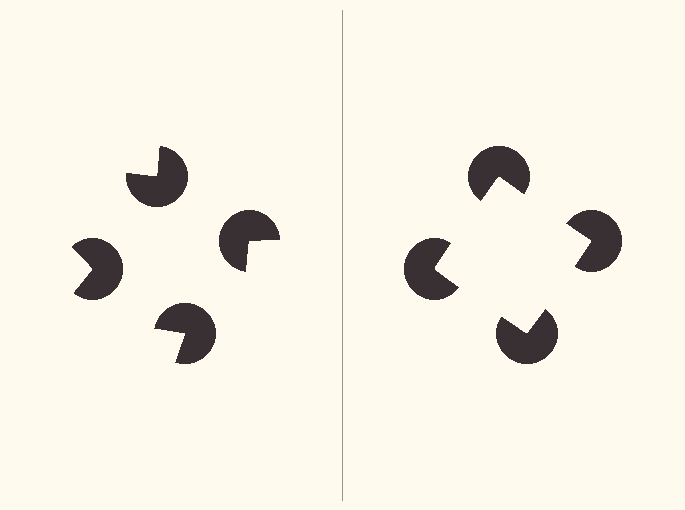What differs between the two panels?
The pac-man discs are positioned identically on both sides; only the wedge orientations differ. On the right they align to a square; on the left they are misaligned.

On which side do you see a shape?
An illusory square appears on the right side. On the left side the wedge cuts are rotated, so no coherent shape forms.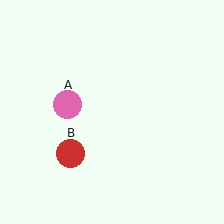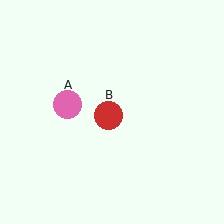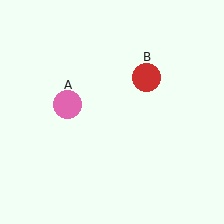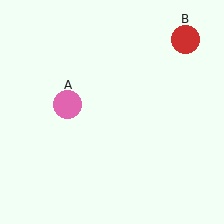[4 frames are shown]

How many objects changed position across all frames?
1 object changed position: red circle (object B).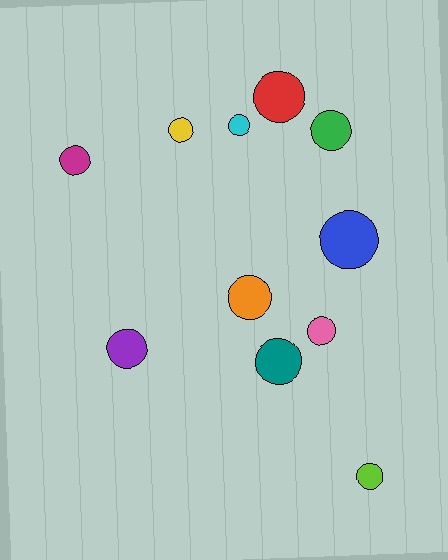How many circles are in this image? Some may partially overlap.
There are 11 circles.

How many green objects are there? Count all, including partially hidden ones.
There is 1 green object.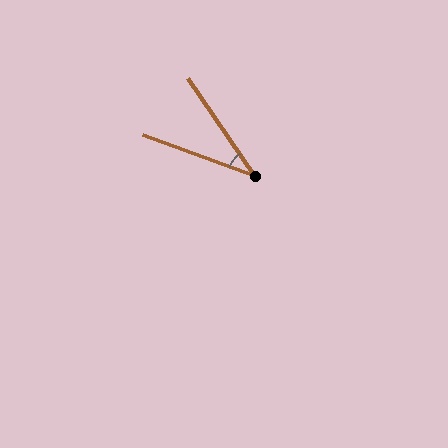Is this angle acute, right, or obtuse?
It is acute.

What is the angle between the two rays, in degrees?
Approximately 35 degrees.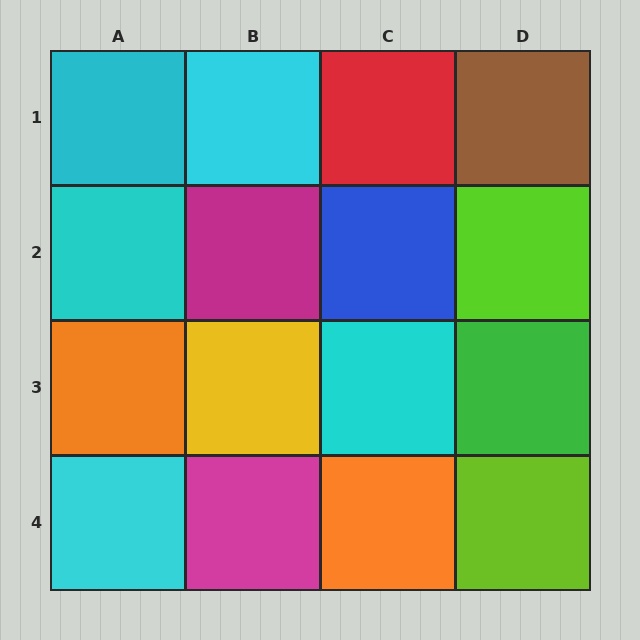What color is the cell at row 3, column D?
Green.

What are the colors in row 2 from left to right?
Cyan, magenta, blue, lime.